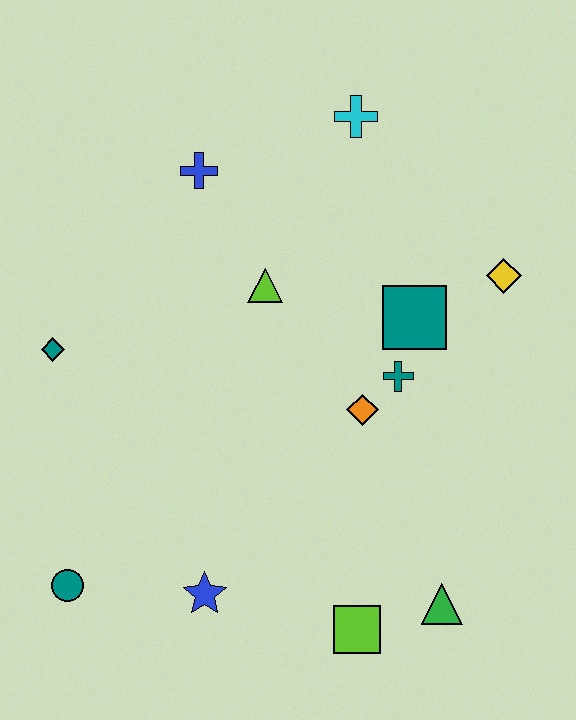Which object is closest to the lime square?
The green triangle is closest to the lime square.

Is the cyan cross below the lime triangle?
No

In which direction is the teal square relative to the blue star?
The teal square is above the blue star.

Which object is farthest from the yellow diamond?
The teal circle is farthest from the yellow diamond.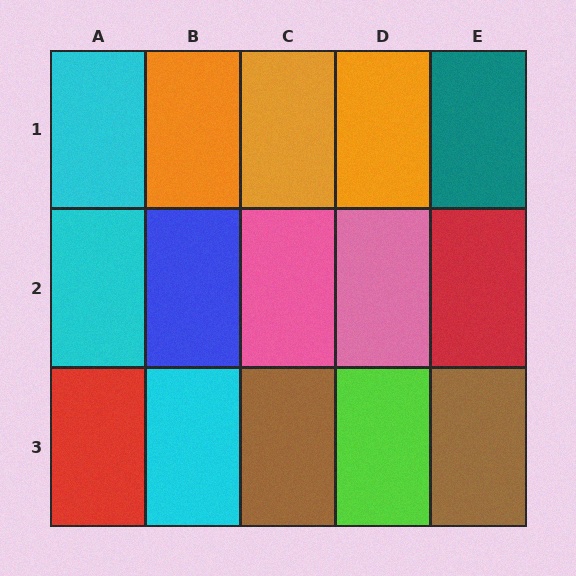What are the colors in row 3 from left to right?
Red, cyan, brown, lime, brown.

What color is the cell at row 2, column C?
Pink.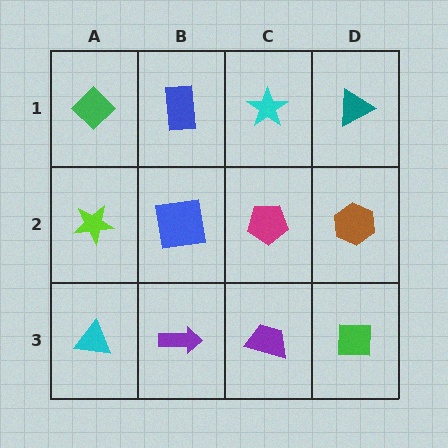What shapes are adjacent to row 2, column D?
A teal triangle (row 1, column D), a green square (row 3, column D), a magenta pentagon (row 2, column C).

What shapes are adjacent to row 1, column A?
A lime star (row 2, column A), a blue rectangle (row 1, column B).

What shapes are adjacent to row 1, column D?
A brown hexagon (row 2, column D), a cyan star (row 1, column C).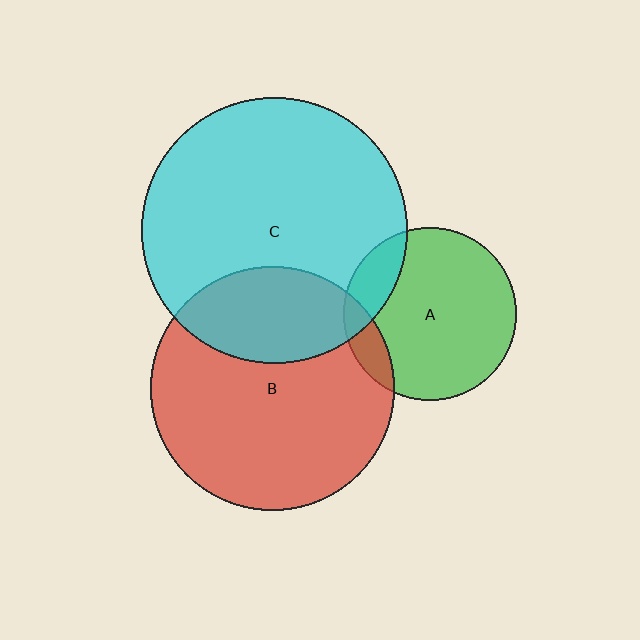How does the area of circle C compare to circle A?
Approximately 2.4 times.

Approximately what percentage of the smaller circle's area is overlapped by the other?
Approximately 15%.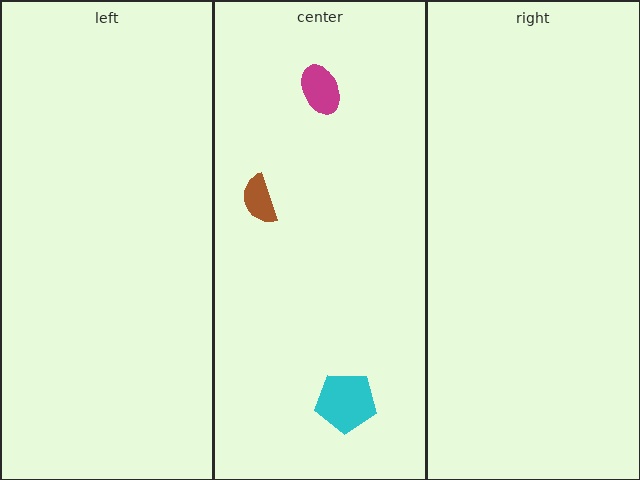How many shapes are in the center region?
3.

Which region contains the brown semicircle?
The center region.